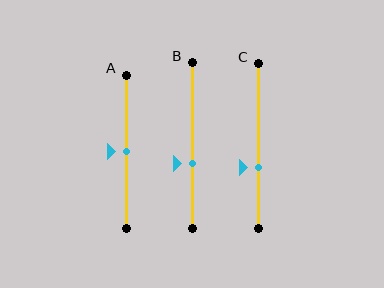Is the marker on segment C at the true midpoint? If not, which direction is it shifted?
No, the marker on segment C is shifted downward by about 13% of the segment length.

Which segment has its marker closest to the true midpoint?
Segment A has its marker closest to the true midpoint.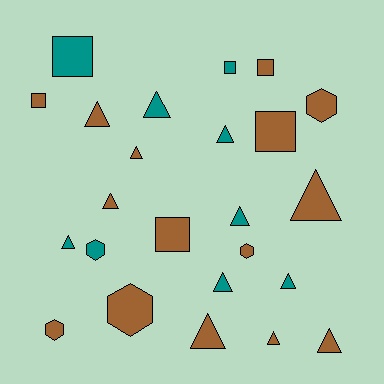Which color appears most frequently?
Brown, with 15 objects.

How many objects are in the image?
There are 24 objects.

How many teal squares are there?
There are 2 teal squares.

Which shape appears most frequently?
Triangle, with 13 objects.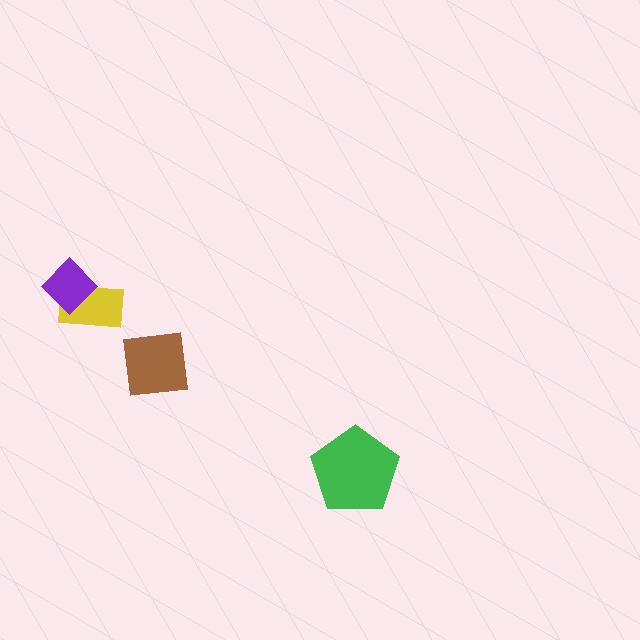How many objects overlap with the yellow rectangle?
1 object overlaps with the yellow rectangle.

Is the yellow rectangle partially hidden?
Yes, it is partially covered by another shape.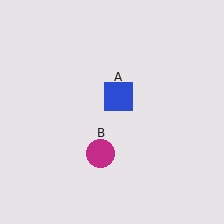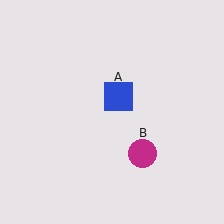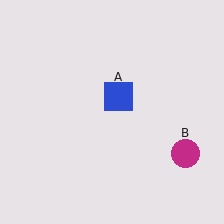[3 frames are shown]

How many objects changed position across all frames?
1 object changed position: magenta circle (object B).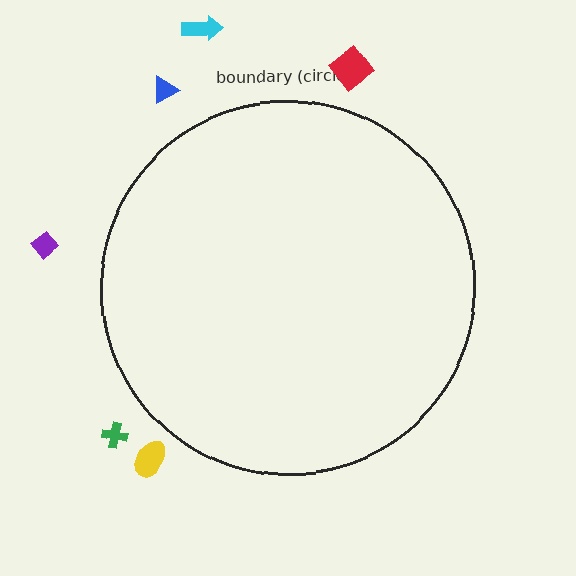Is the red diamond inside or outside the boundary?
Outside.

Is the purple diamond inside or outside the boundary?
Outside.